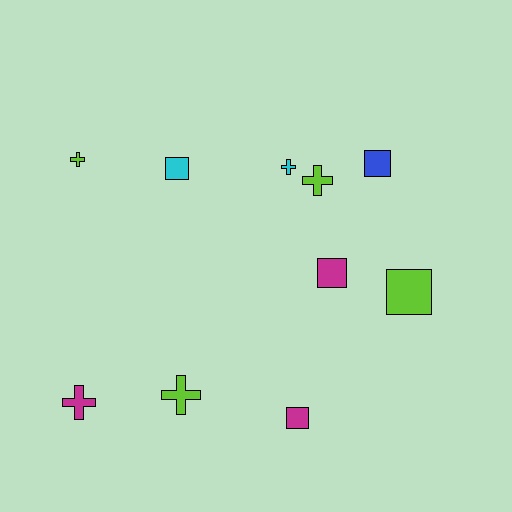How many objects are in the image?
There are 10 objects.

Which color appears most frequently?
Lime, with 4 objects.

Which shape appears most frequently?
Cross, with 5 objects.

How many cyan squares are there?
There is 1 cyan square.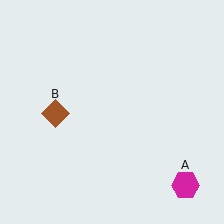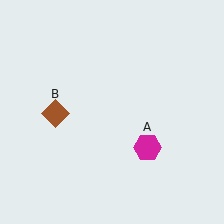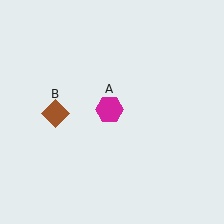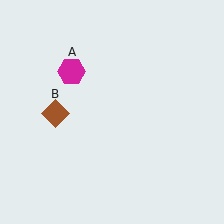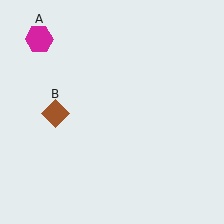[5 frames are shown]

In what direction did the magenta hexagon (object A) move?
The magenta hexagon (object A) moved up and to the left.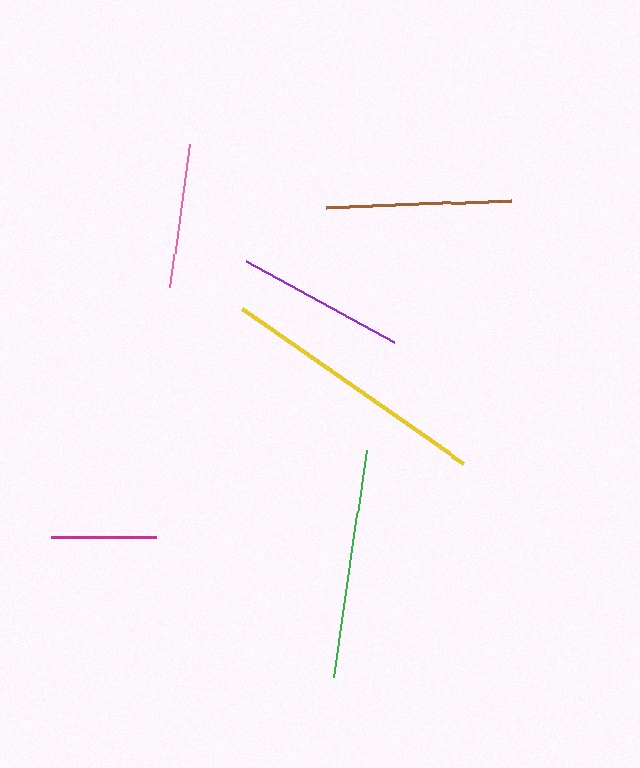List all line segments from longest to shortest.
From longest to shortest: yellow, green, brown, purple, pink, magenta.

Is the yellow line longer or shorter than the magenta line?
The yellow line is longer than the magenta line.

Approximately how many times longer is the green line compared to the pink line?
The green line is approximately 1.6 times the length of the pink line.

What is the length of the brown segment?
The brown segment is approximately 185 pixels long.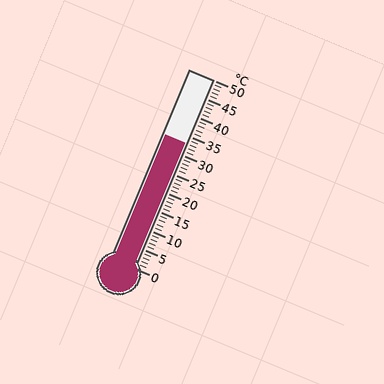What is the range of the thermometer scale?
The thermometer scale ranges from 0°C to 50°C.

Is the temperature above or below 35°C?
The temperature is below 35°C.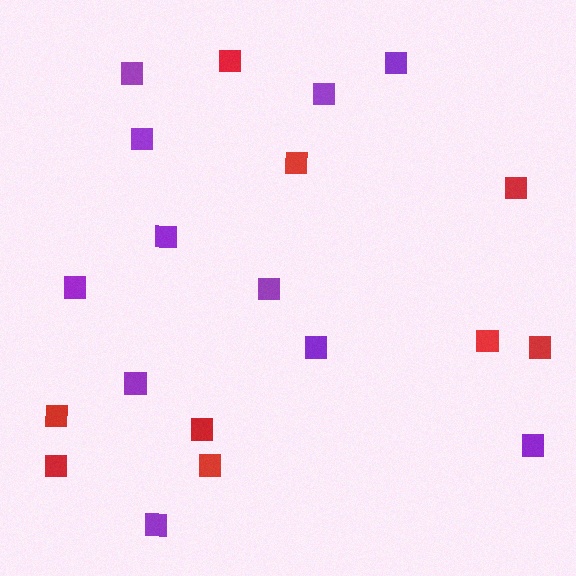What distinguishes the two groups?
There are 2 groups: one group of purple squares (11) and one group of red squares (9).